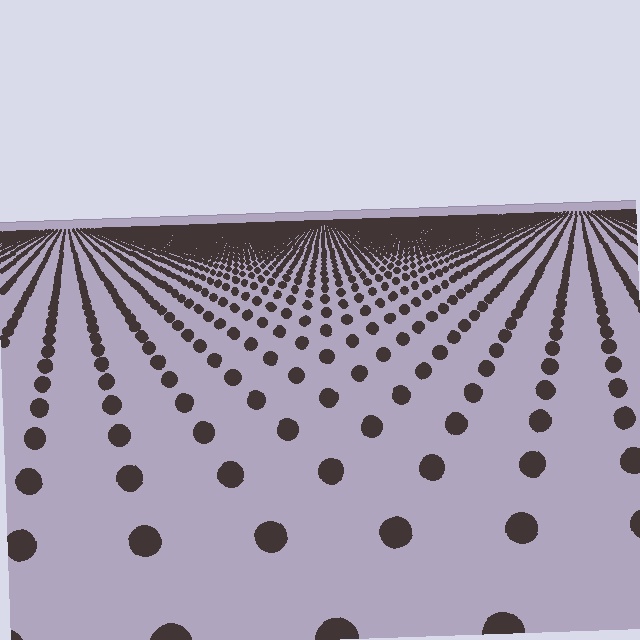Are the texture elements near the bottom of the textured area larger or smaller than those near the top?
Larger. Near the bottom, elements are closer to the viewer and appear at a bigger on-screen size.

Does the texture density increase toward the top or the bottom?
Density increases toward the top.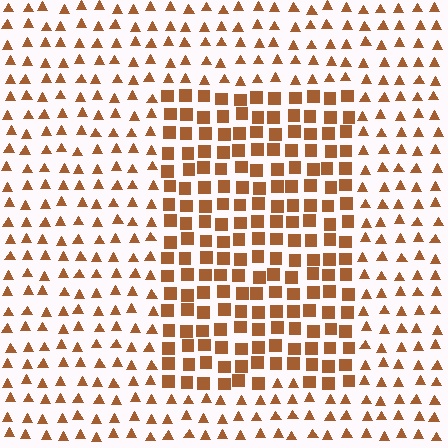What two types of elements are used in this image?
The image uses squares inside the rectangle region and triangles outside it.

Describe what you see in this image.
The image is filled with small brown elements arranged in a uniform grid. A rectangle-shaped region contains squares, while the surrounding area contains triangles. The boundary is defined purely by the change in element shape.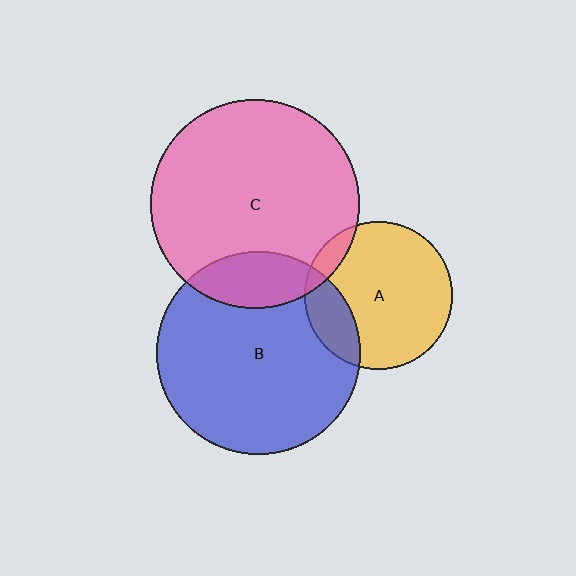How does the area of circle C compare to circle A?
Approximately 2.0 times.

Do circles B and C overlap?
Yes.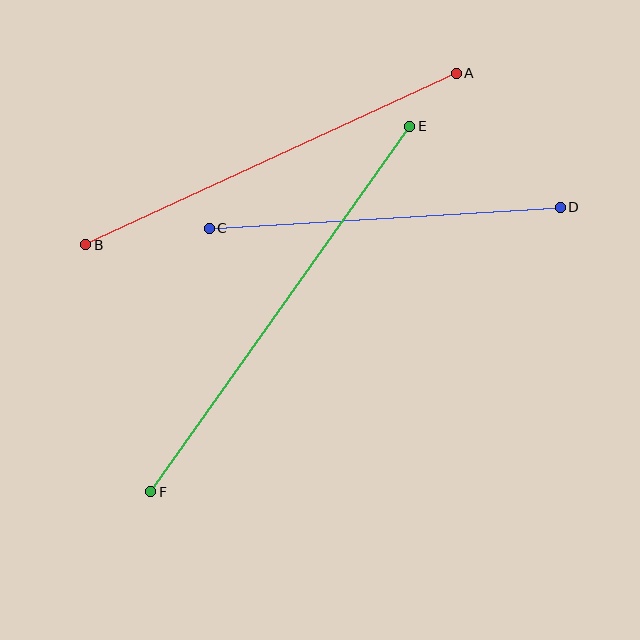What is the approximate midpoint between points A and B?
The midpoint is at approximately (271, 159) pixels.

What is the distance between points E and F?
The distance is approximately 448 pixels.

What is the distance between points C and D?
The distance is approximately 351 pixels.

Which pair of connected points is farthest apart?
Points E and F are farthest apart.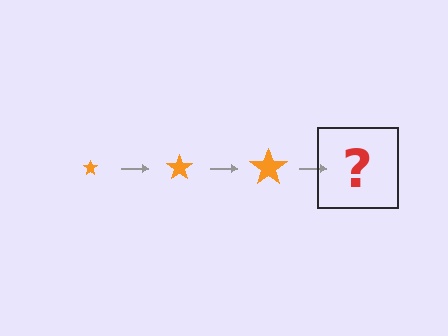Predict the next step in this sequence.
The next step is an orange star, larger than the previous one.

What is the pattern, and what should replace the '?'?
The pattern is that the star gets progressively larger each step. The '?' should be an orange star, larger than the previous one.